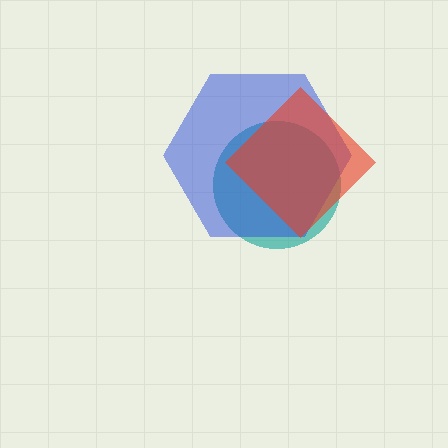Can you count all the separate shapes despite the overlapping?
Yes, there are 3 separate shapes.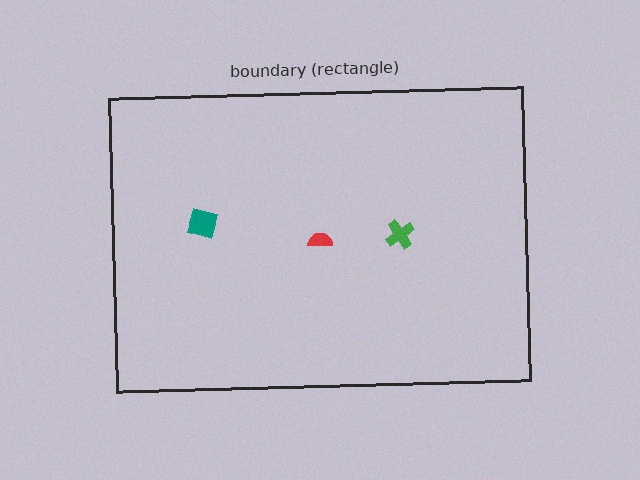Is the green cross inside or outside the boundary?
Inside.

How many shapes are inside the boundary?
3 inside, 0 outside.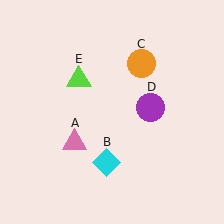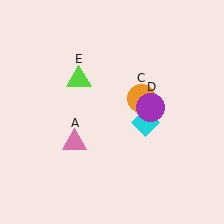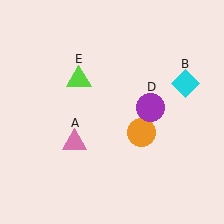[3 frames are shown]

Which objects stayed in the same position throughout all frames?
Pink triangle (object A) and purple circle (object D) and lime triangle (object E) remained stationary.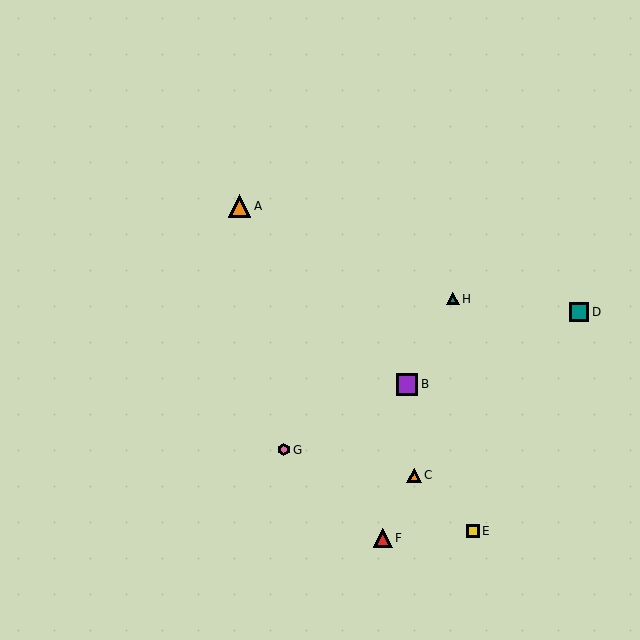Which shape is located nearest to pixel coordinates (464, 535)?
The yellow square (labeled E) at (473, 531) is nearest to that location.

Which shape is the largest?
The orange triangle (labeled A) is the largest.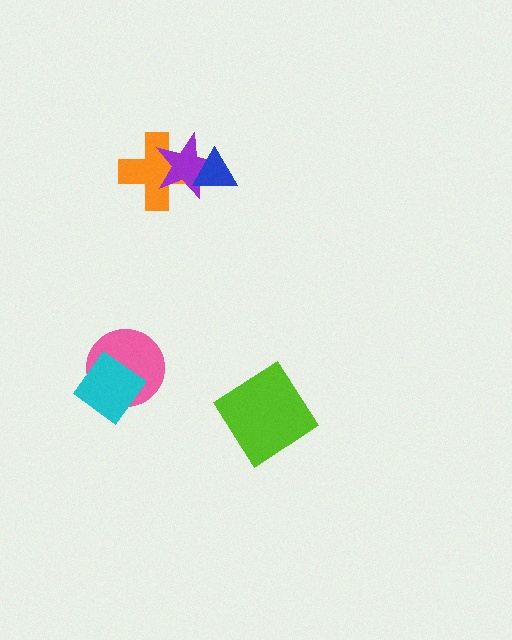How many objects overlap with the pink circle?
1 object overlaps with the pink circle.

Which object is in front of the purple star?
The blue triangle is in front of the purple star.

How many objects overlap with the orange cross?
2 objects overlap with the orange cross.